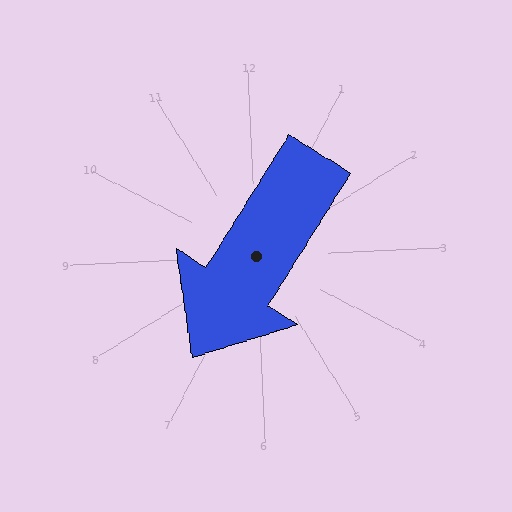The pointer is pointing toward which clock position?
Roughly 7 o'clock.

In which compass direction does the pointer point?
Southwest.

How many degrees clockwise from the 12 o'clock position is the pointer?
Approximately 215 degrees.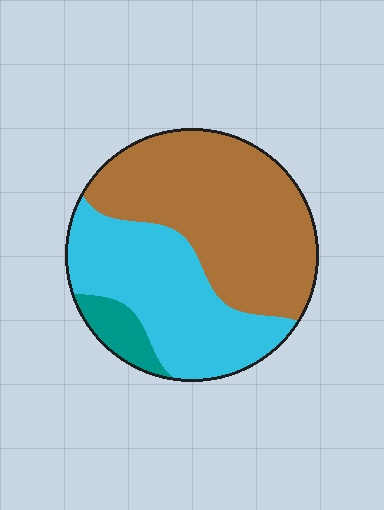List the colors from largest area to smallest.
From largest to smallest: brown, cyan, teal.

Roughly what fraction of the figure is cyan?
Cyan covers about 40% of the figure.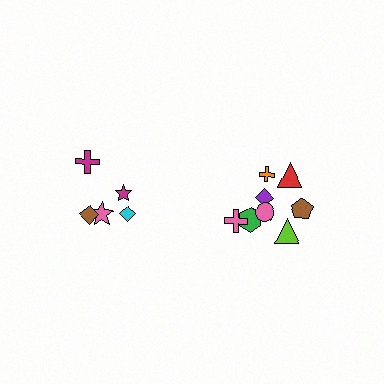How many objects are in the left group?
There are 5 objects.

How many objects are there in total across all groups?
There are 13 objects.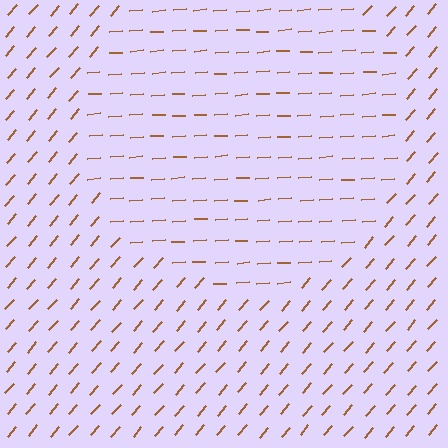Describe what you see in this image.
The image is filled with small brown line segments. A circle region in the image has lines oriented differently from the surrounding lines, creating a visible texture boundary.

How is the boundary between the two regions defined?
The boundary is defined purely by a change in line orientation (approximately 45 degrees difference). All lines are the same color and thickness.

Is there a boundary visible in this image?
Yes, there is a texture boundary formed by a change in line orientation.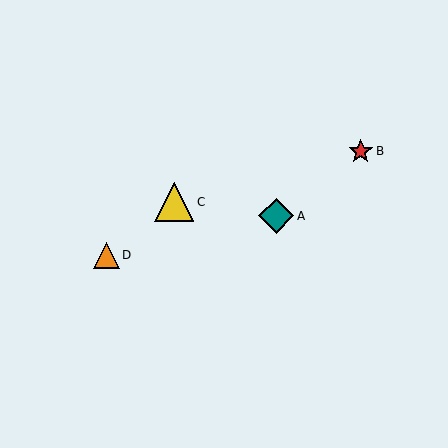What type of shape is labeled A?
Shape A is a teal diamond.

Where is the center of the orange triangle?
The center of the orange triangle is at (106, 255).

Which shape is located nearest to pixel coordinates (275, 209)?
The teal diamond (labeled A) at (276, 216) is nearest to that location.